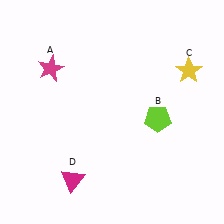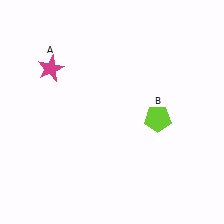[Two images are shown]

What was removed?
The magenta triangle (D), the yellow star (C) were removed in Image 2.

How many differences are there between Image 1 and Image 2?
There are 2 differences between the two images.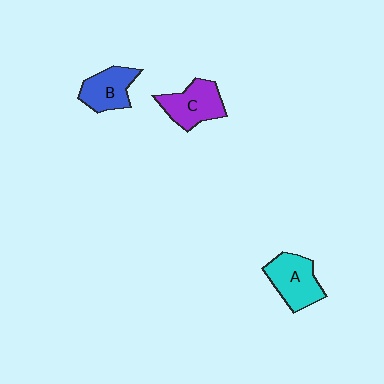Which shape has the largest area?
Shape A (cyan).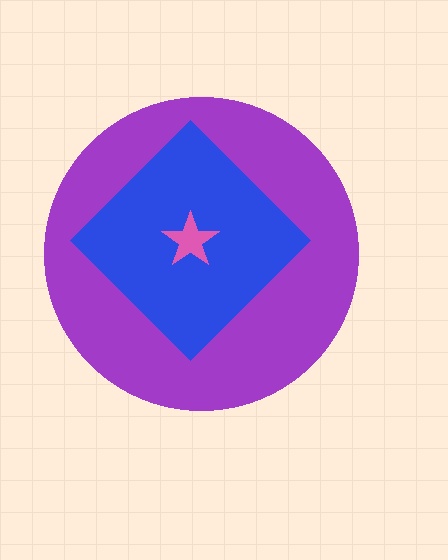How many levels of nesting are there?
3.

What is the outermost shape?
The purple circle.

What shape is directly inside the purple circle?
The blue diamond.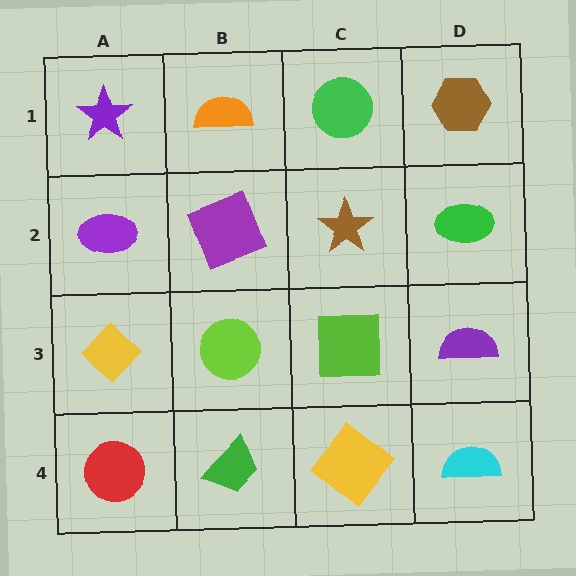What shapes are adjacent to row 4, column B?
A lime circle (row 3, column B), a red circle (row 4, column A), a yellow diamond (row 4, column C).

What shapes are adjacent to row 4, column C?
A lime square (row 3, column C), a green trapezoid (row 4, column B), a cyan semicircle (row 4, column D).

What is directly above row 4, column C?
A lime square.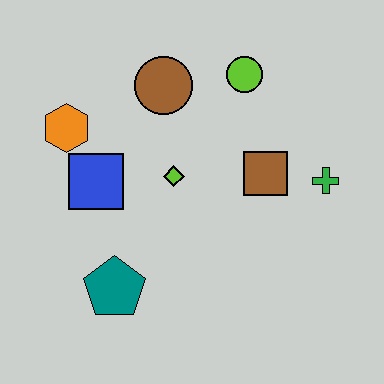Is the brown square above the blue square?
Yes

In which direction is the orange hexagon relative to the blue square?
The orange hexagon is above the blue square.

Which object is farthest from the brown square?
The orange hexagon is farthest from the brown square.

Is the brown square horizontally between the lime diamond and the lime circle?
No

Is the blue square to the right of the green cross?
No